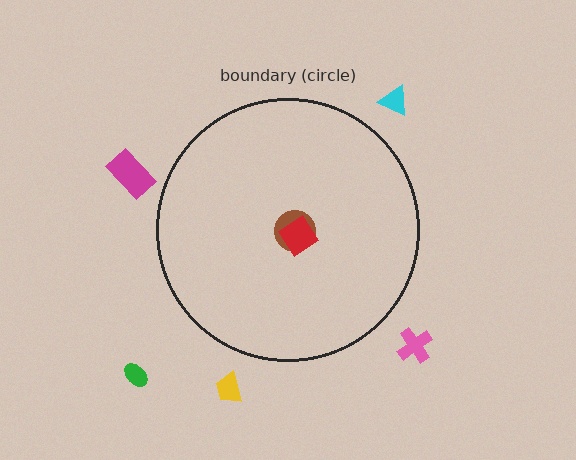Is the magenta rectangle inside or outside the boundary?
Outside.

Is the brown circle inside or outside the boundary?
Inside.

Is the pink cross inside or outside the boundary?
Outside.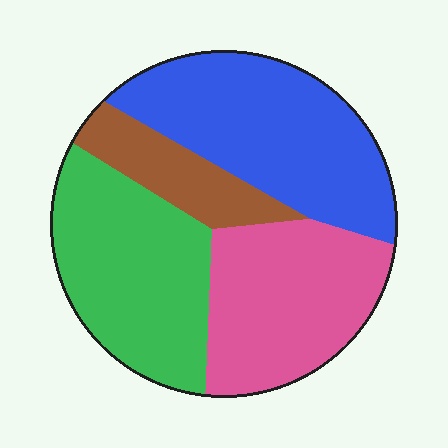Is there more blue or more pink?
Blue.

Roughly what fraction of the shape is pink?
Pink takes up about one quarter (1/4) of the shape.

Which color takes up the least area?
Brown, at roughly 10%.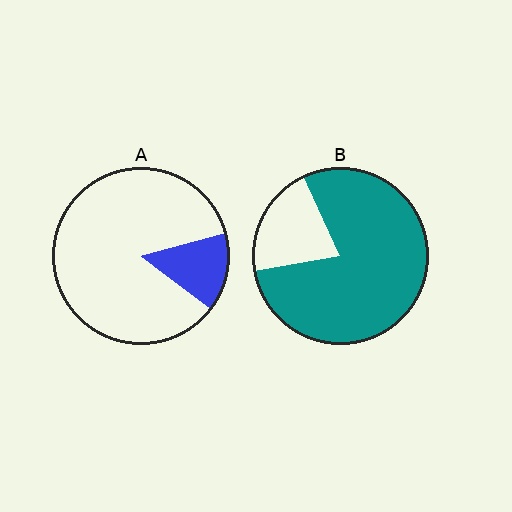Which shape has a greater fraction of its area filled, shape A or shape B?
Shape B.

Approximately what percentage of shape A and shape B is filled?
A is approximately 15% and B is approximately 80%.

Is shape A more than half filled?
No.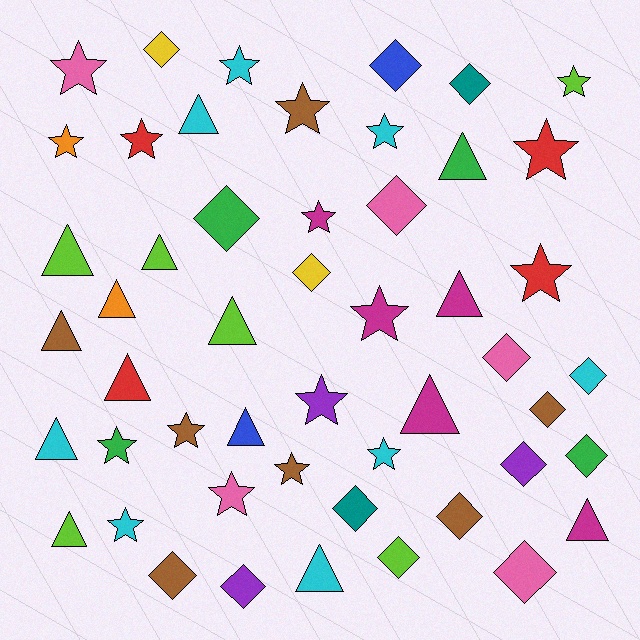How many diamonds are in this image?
There are 17 diamonds.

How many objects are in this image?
There are 50 objects.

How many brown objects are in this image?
There are 7 brown objects.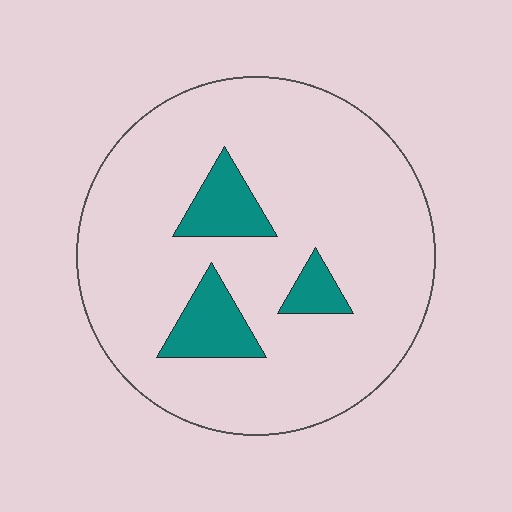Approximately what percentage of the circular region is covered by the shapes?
Approximately 15%.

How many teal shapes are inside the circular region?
3.